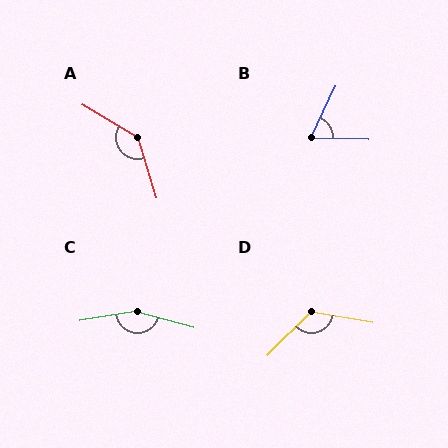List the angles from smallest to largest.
B (66°), D (126°), A (138°), C (155°).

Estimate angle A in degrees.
Approximately 138 degrees.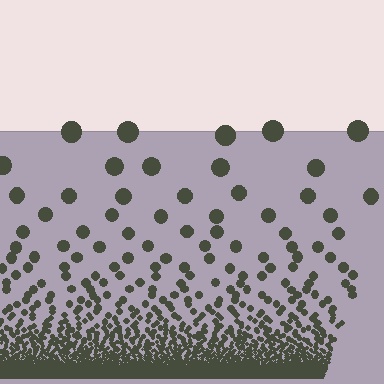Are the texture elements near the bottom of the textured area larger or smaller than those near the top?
Smaller. The gradient is inverted — elements near the bottom are smaller and denser.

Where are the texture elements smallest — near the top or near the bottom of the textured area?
Near the bottom.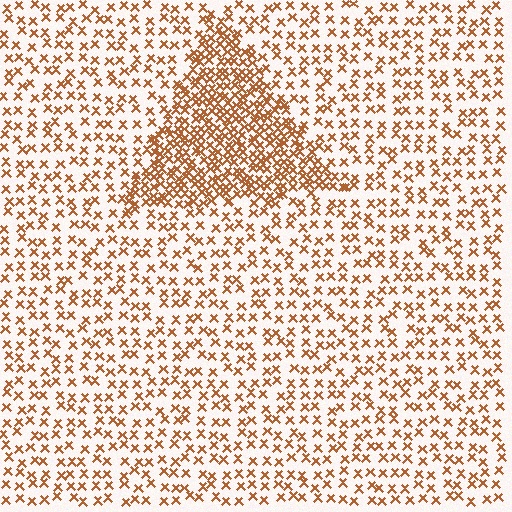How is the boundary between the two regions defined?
The boundary is defined by a change in element density (approximately 2.5x ratio). All elements are the same color, size, and shape.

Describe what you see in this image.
The image contains small brown elements arranged at two different densities. A triangle-shaped region is visible where the elements are more densely packed than the surrounding area.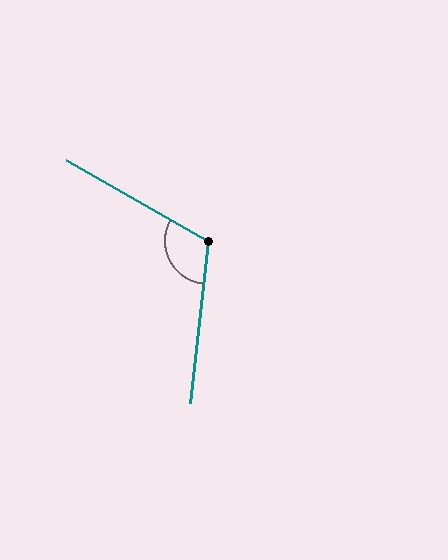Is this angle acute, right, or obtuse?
It is obtuse.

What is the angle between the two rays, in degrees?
Approximately 113 degrees.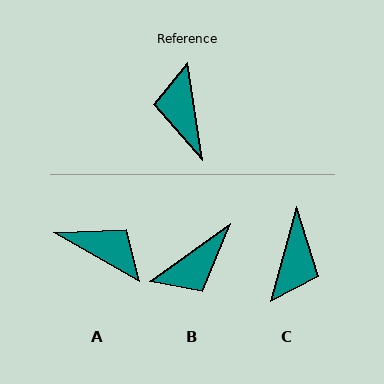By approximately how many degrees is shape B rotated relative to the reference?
Approximately 118 degrees counter-clockwise.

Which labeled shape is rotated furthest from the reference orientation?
C, about 156 degrees away.